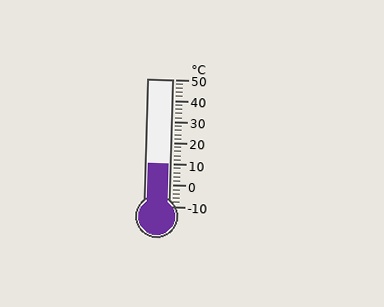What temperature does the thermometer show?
The thermometer shows approximately 10°C.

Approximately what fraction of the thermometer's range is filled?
The thermometer is filled to approximately 35% of its range.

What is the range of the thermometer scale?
The thermometer scale ranges from -10°C to 50°C.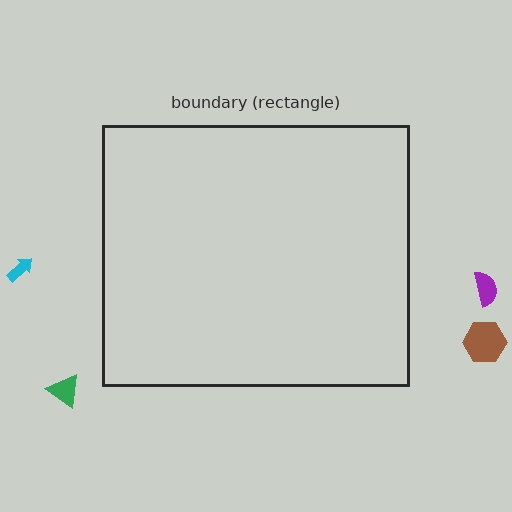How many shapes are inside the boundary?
0 inside, 4 outside.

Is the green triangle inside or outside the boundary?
Outside.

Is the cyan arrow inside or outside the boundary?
Outside.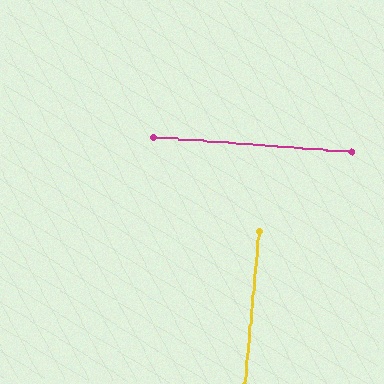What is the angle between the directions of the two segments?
Approximately 89 degrees.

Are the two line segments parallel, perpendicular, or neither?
Perpendicular — they meet at approximately 89°.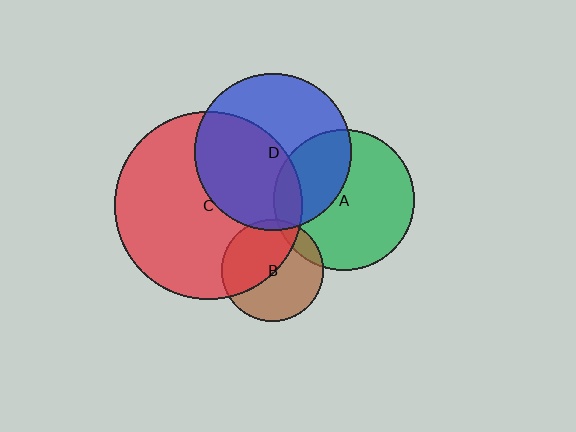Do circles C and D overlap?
Yes.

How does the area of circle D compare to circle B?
Approximately 2.3 times.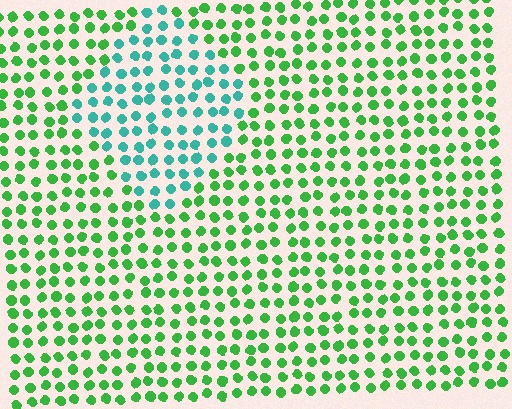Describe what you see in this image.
The image is filled with small green elements in a uniform arrangement. A diamond-shaped region is visible where the elements are tinted to a slightly different hue, forming a subtle color boundary.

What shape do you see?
I see a diamond.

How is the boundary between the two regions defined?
The boundary is defined purely by a slight shift in hue (about 47 degrees). Spacing, size, and orientation are identical on both sides.